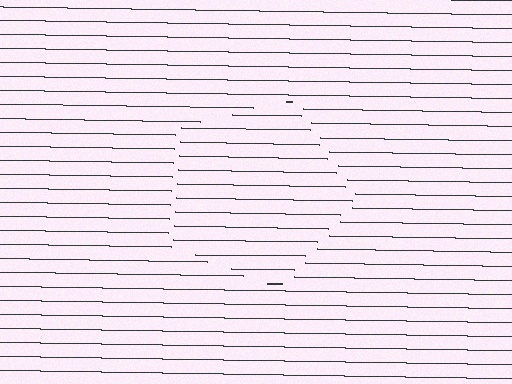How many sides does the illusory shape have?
5 sides — the line-ends trace a pentagon.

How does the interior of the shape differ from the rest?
The interior of the shape contains the same grating, shifted by half a period — the contour is defined by the phase discontinuity where line-ends from the inner and outer gratings abut.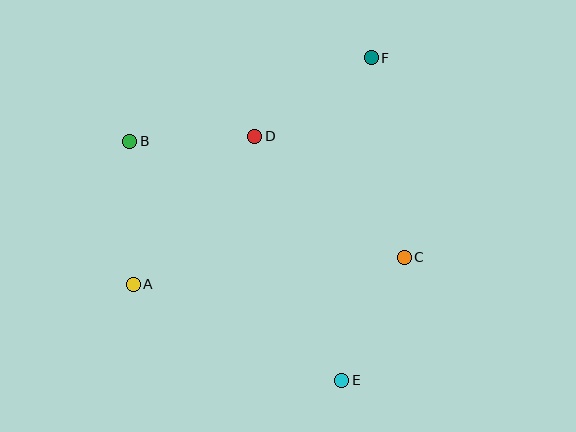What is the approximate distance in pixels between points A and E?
The distance between A and E is approximately 230 pixels.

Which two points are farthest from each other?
Points A and F are farthest from each other.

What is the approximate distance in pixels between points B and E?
The distance between B and E is approximately 320 pixels.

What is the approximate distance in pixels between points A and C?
The distance between A and C is approximately 272 pixels.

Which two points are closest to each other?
Points B and D are closest to each other.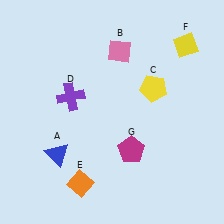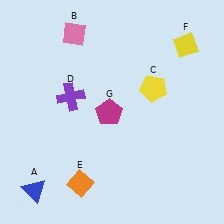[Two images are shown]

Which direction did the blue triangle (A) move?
The blue triangle (A) moved down.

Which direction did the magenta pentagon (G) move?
The magenta pentagon (G) moved up.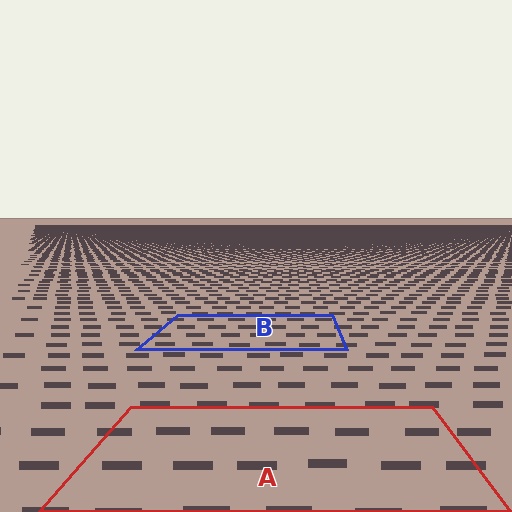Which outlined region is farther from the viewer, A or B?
Region B is farther from the viewer — the texture elements inside it appear smaller and more densely packed.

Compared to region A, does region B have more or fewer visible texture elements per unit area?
Region B has more texture elements per unit area — they are packed more densely because it is farther away.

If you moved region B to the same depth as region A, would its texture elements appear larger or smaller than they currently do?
They would appear larger. At a closer depth, the same texture elements are projected at a bigger on-screen size.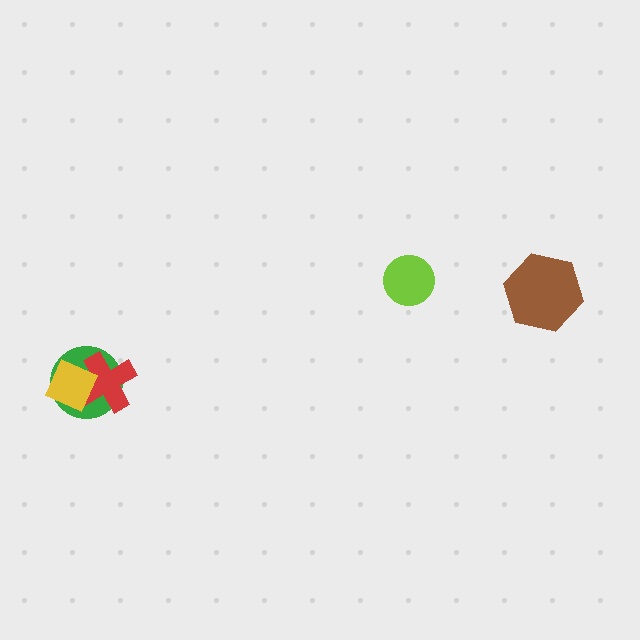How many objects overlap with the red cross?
2 objects overlap with the red cross.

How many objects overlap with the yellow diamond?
2 objects overlap with the yellow diamond.